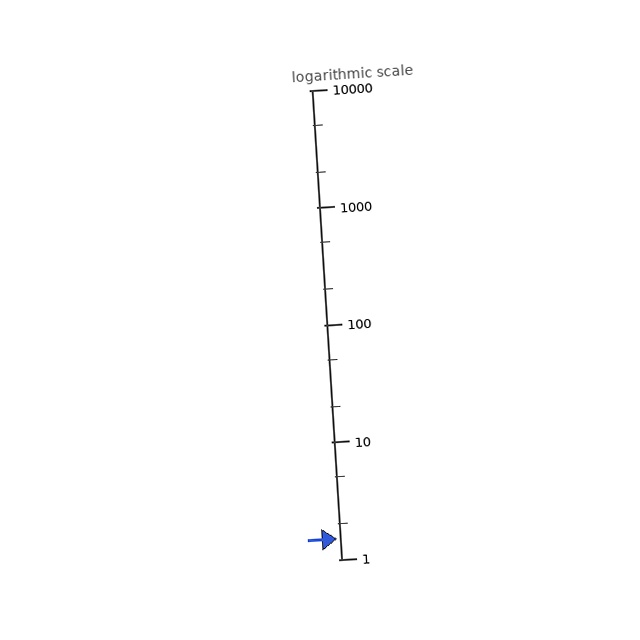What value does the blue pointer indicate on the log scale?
The pointer indicates approximately 1.5.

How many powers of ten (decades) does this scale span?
The scale spans 4 decades, from 1 to 10000.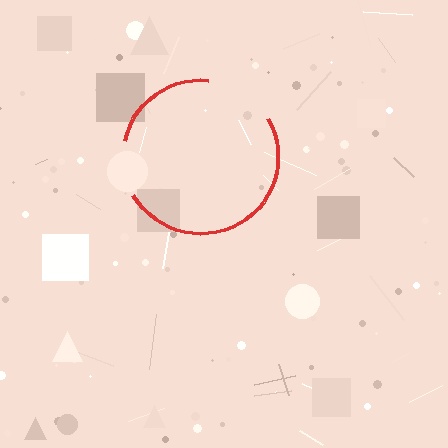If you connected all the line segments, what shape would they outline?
They would outline a circle.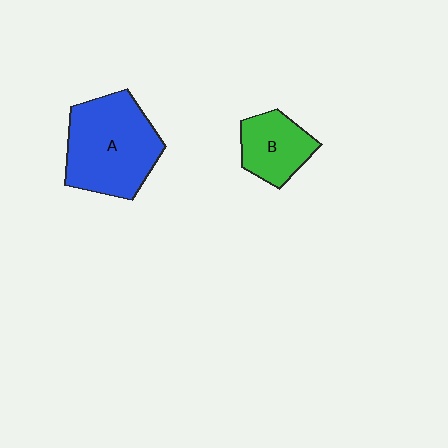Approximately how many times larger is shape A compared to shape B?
Approximately 1.9 times.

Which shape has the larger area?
Shape A (blue).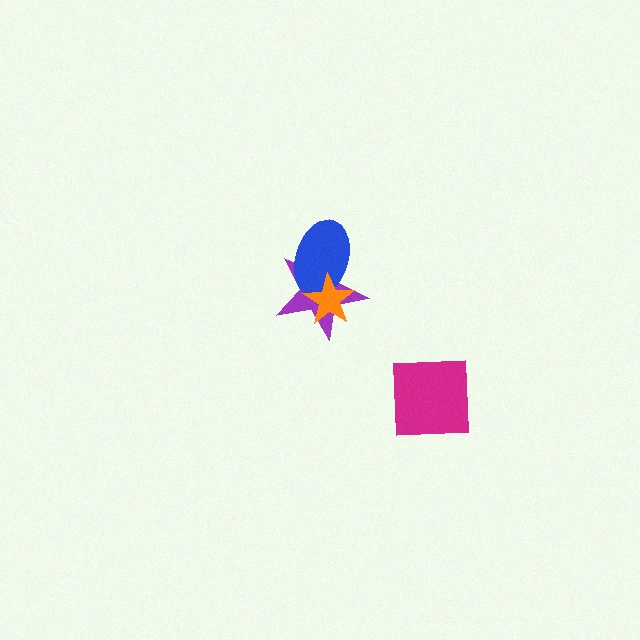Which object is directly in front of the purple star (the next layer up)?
The blue ellipse is directly in front of the purple star.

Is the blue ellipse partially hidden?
Yes, it is partially covered by another shape.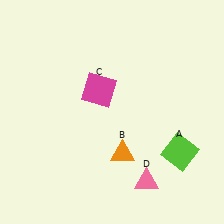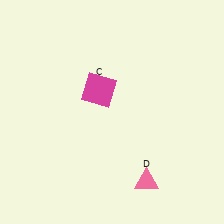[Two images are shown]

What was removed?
The orange triangle (B), the lime square (A) were removed in Image 2.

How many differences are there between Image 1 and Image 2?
There are 2 differences between the two images.